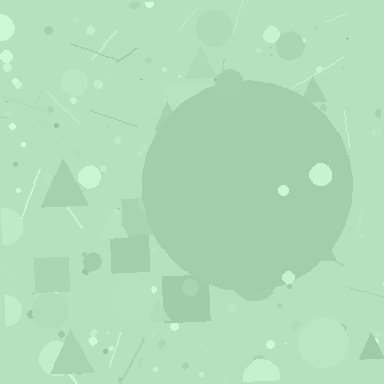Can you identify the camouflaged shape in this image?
The camouflaged shape is a circle.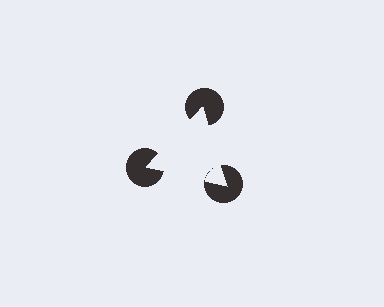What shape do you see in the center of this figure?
An illusory triangle — its edges are inferred from the aligned wedge cuts in the pac-man discs, not physically drawn.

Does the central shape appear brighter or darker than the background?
It typically appears slightly brighter than the background, even though no actual brightness change is drawn.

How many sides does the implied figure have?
3 sides.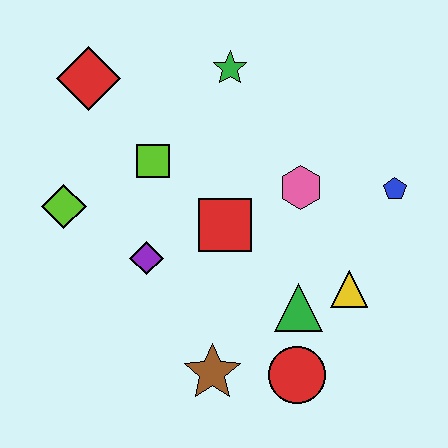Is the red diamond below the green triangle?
No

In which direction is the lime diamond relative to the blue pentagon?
The lime diamond is to the left of the blue pentagon.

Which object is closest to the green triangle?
The yellow triangle is closest to the green triangle.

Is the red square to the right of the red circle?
No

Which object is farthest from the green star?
The red circle is farthest from the green star.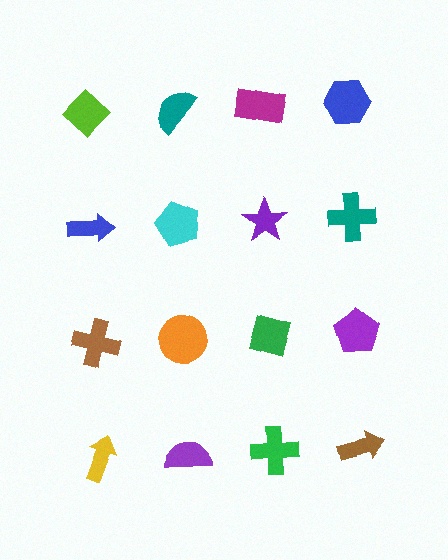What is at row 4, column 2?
A purple semicircle.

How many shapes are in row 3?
4 shapes.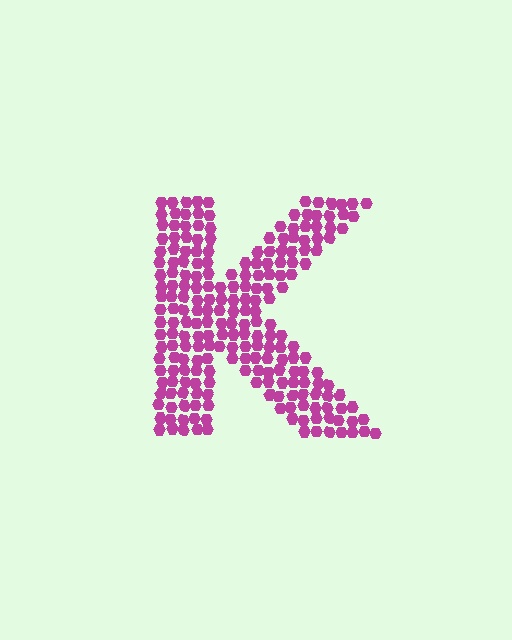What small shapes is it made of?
It is made of small hexagons.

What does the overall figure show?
The overall figure shows the letter K.